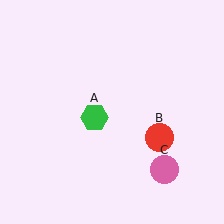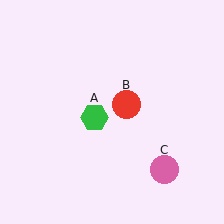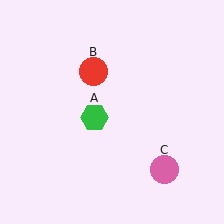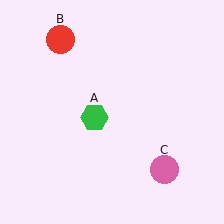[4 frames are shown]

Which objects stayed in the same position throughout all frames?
Green hexagon (object A) and pink circle (object C) remained stationary.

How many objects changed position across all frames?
1 object changed position: red circle (object B).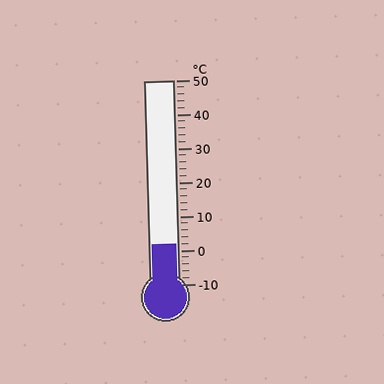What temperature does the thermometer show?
The thermometer shows approximately 2°C.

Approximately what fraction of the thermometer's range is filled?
The thermometer is filled to approximately 20% of its range.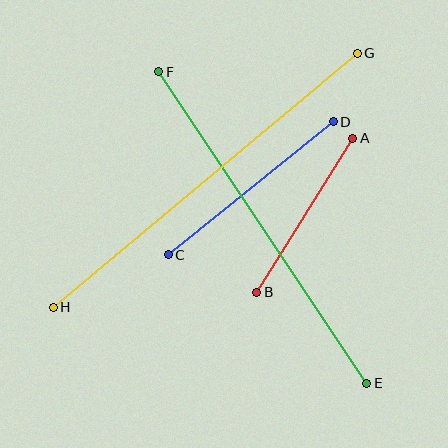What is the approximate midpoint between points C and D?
The midpoint is at approximately (251, 188) pixels.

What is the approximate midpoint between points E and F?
The midpoint is at approximately (263, 228) pixels.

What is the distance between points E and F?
The distance is approximately 375 pixels.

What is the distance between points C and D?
The distance is approximately 212 pixels.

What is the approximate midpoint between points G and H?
The midpoint is at approximately (205, 180) pixels.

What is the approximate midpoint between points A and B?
The midpoint is at approximately (305, 215) pixels.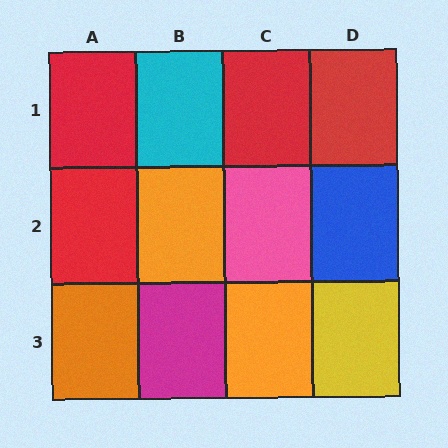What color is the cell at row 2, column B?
Orange.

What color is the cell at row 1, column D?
Red.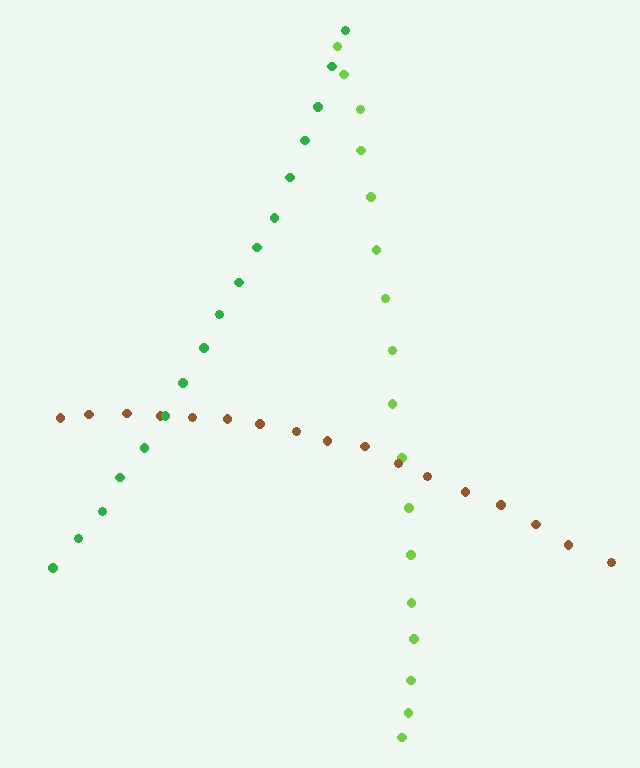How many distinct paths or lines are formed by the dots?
There are 3 distinct paths.